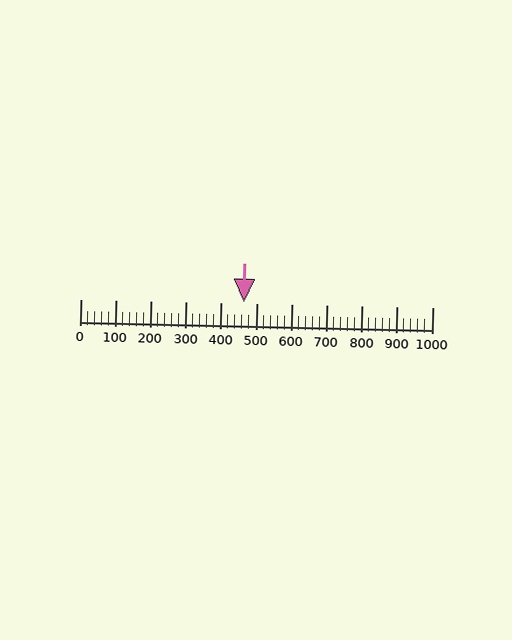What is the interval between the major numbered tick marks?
The major tick marks are spaced 100 units apart.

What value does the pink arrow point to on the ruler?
The pink arrow points to approximately 464.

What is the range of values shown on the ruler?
The ruler shows values from 0 to 1000.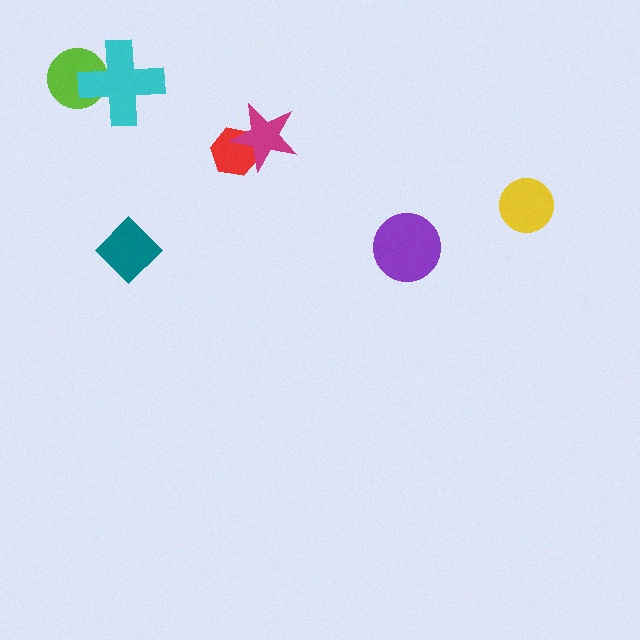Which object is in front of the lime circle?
The cyan cross is in front of the lime circle.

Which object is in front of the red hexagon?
The magenta star is in front of the red hexagon.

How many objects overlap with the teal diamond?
0 objects overlap with the teal diamond.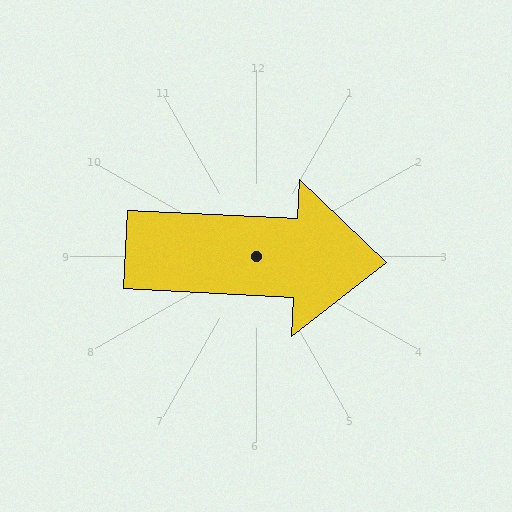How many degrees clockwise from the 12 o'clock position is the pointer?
Approximately 93 degrees.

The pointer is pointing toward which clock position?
Roughly 3 o'clock.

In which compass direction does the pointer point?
East.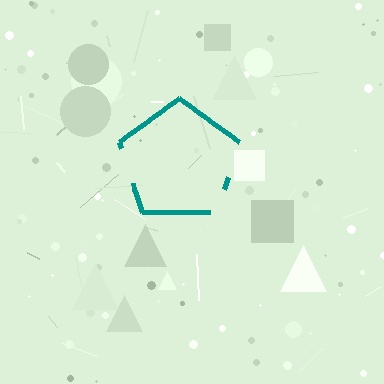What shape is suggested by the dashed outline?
The dashed outline suggests a pentagon.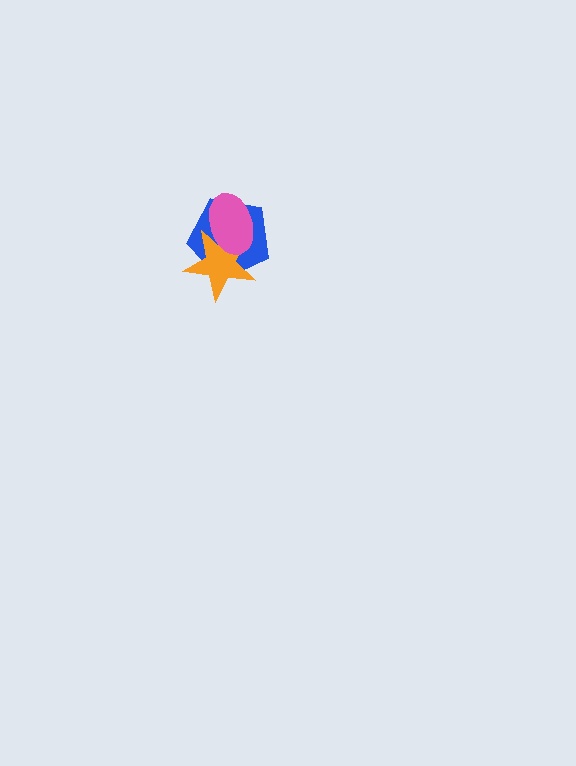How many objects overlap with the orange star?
2 objects overlap with the orange star.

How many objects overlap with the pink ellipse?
2 objects overlap with the pink ellipse.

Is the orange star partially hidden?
Yes, it is partially covered by another shape.